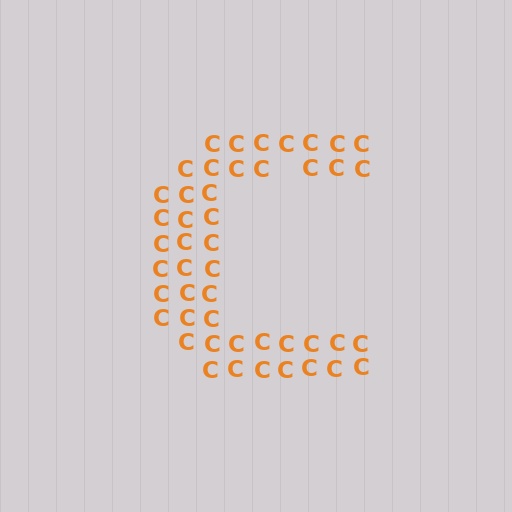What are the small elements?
The small elements are letter C's.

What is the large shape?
The large shape is the letter C.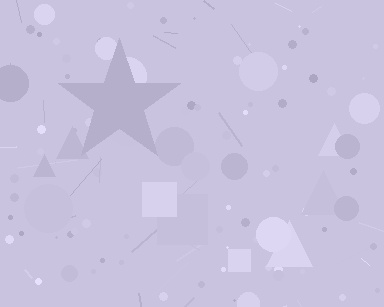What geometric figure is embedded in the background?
A star is embedded in the background.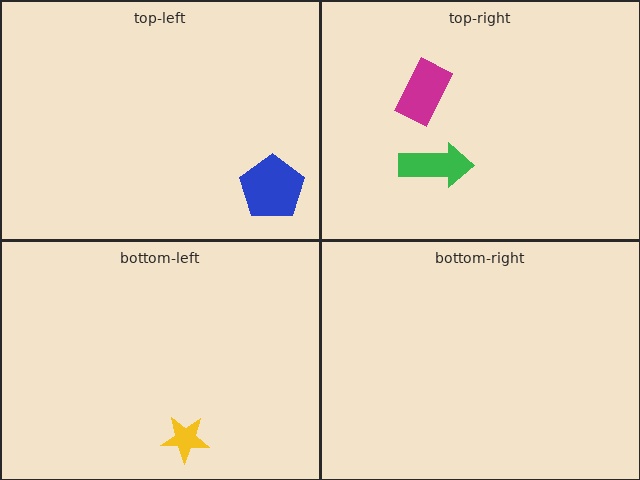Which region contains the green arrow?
The top-right region.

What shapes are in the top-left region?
The blue pentagon.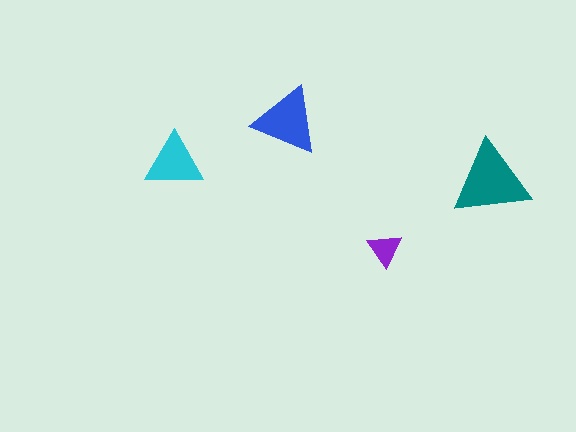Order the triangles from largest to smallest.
the teal one, the blue one, the cyan one, the purple one.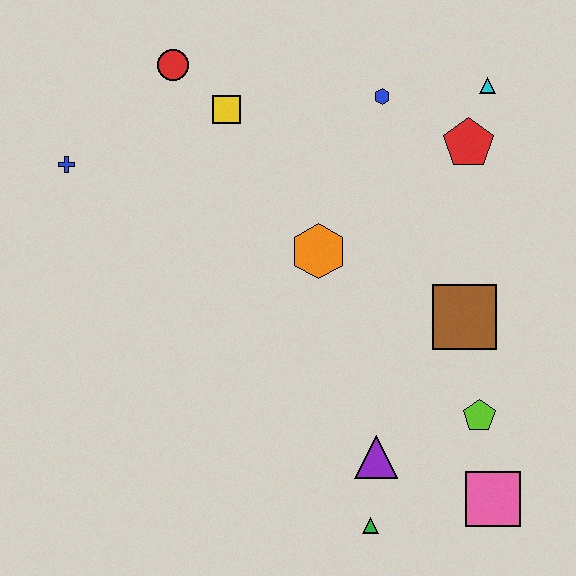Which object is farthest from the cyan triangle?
The green triangle is farthest from the cyan triangle.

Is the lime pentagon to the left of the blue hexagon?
No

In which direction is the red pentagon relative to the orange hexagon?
The red pentagon is to the right of the orange hexagon.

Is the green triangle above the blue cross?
No